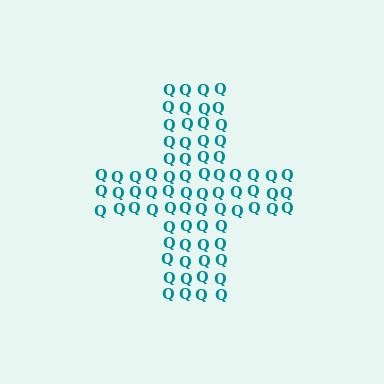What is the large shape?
The large shape is a cross.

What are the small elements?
The small elements are letter Q's.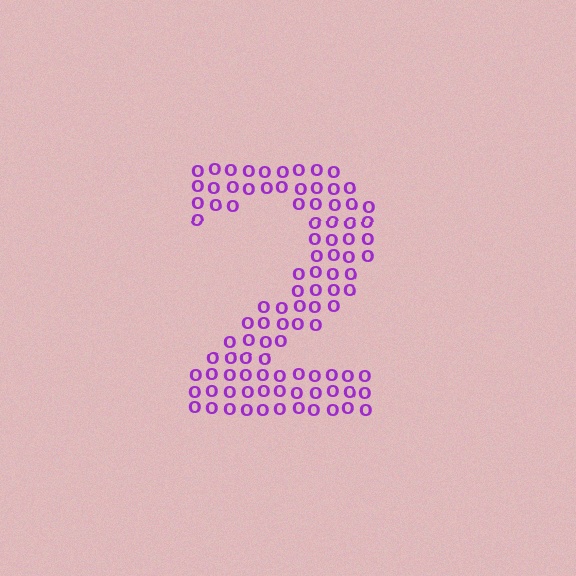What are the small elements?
The small elements are letter O's.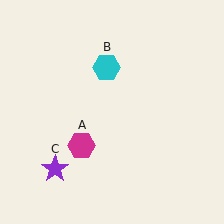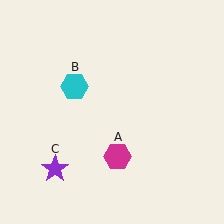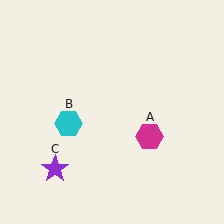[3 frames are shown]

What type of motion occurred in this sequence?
The magenta hexagon (object A), cyan hexagon (object B) rotated counterclockwise around the center of the scene.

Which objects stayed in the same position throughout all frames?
Purple star (object C) remained stationary.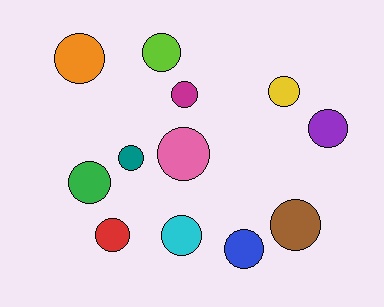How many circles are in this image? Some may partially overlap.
There are 12 circles.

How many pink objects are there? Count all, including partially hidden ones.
There is 1 pink object.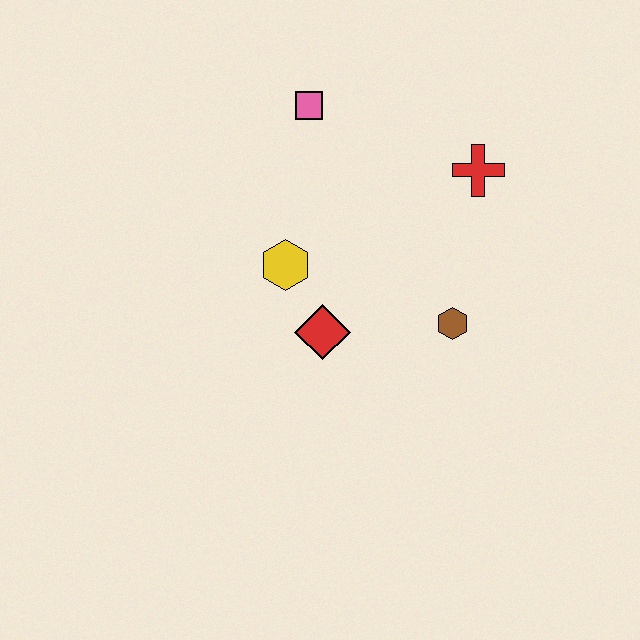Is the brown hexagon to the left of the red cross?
Yes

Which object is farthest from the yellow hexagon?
The red cross is farthest from the yellow hexagon.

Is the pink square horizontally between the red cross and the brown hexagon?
No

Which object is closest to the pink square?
The yellow hexagon is closest to the pink square.